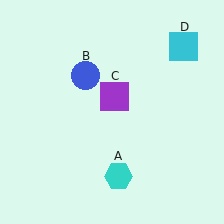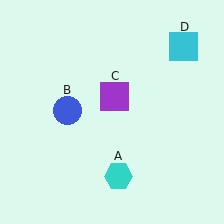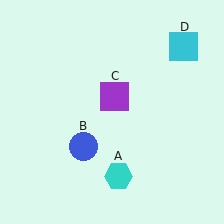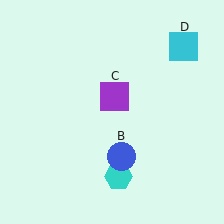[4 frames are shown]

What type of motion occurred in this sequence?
The blue circle (object B) rotated counterclockwise around the center of the scene.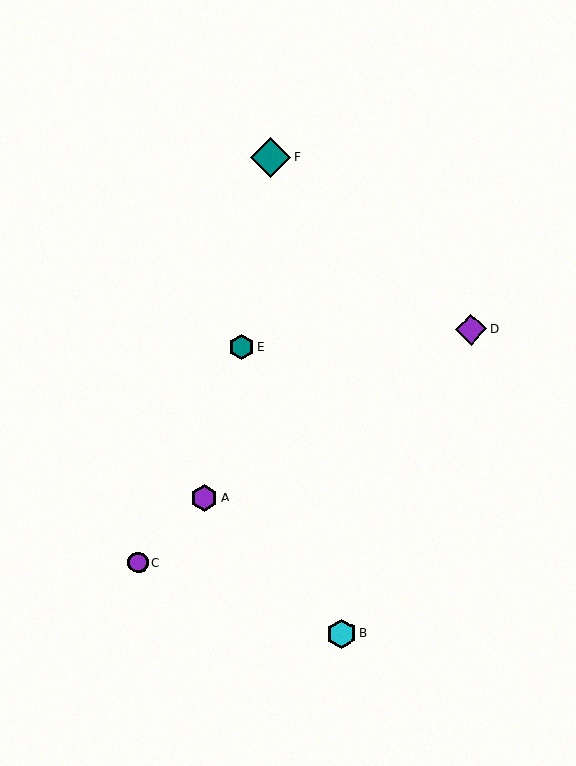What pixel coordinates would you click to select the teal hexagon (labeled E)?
Click at (241, 347) to select the teal hexagon E.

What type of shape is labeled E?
Shape E is a teal hexagon.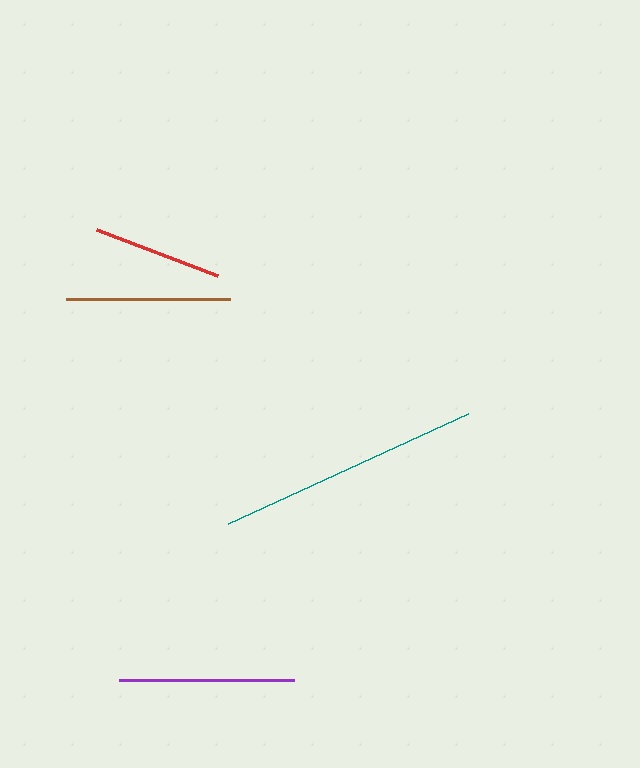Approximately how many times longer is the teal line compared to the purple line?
The teal line is approximately 1.5 times the length of the purple line.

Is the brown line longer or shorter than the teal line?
The teal line is longer than the brown line.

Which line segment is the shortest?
The red line is the shortest at approximately 130 pixels.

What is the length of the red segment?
The red segment is approximately 130 pixels long.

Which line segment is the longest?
The teal line is the longest at approximately 265 pixels.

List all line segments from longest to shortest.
From longest to shortest: teal, purple, brown, red.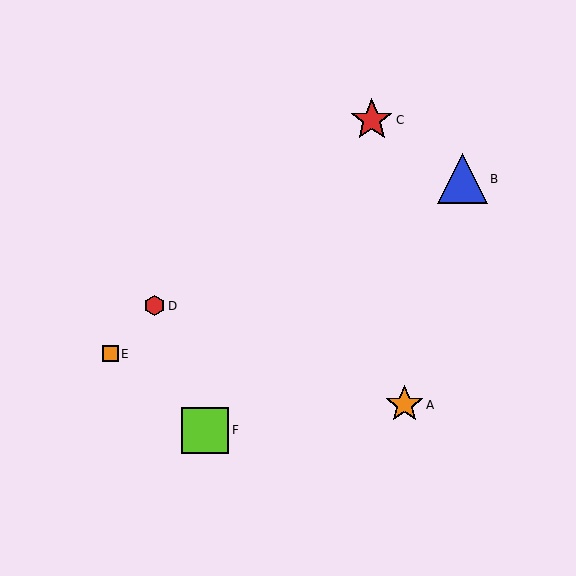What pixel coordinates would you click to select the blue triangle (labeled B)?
Click at (462, 179) to select the blue triangle B.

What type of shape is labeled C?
Shape C is a red star.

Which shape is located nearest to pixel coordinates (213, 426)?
The lime square (labeled F) at (205, 430) is nearest to that location.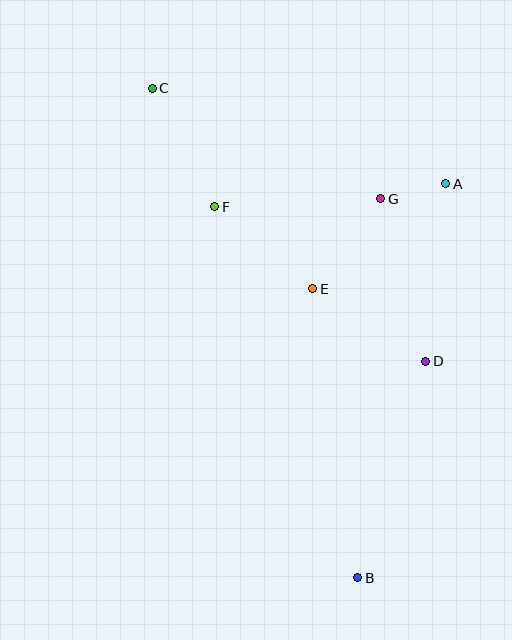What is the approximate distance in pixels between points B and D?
The distance between B and D is approximately 227 pixels.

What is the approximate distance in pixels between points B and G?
The distance between B and G is approximately 380 pixels.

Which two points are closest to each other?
Points A and G are closest to each other.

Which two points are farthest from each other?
Points B and C are farthest from each other.